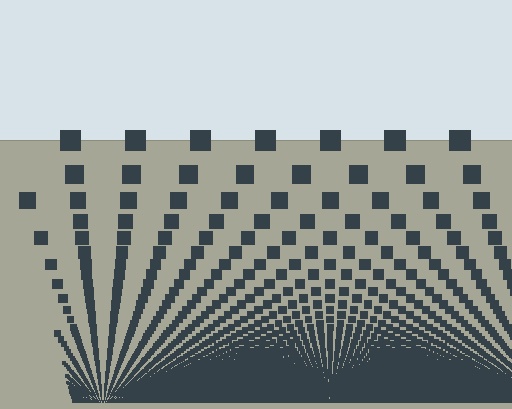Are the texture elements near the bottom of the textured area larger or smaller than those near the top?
Smaller. The gradient is inverted — elements near the bottom are smaller and denser.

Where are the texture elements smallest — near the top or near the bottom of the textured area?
Near the bottom.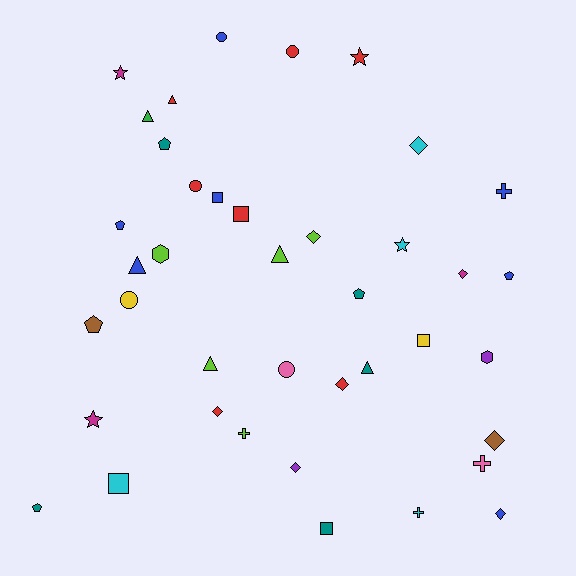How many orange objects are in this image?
There are no orange objects.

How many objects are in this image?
There are 40 objects.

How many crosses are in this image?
There are 4 crosses.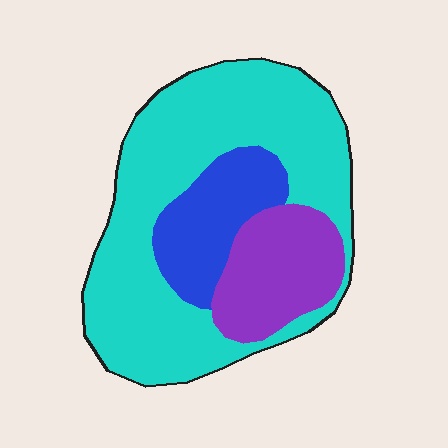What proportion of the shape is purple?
Purple covers roughly 20% of the shape.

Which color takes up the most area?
Cyan, at roughly 65%.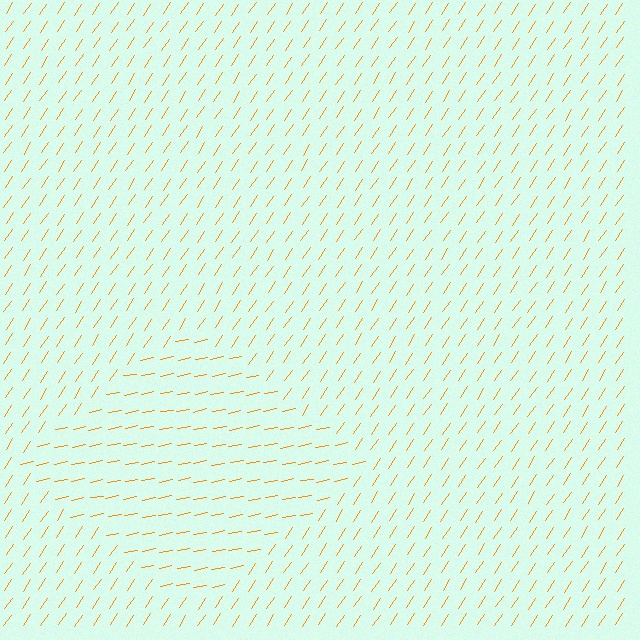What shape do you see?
I see a diamond.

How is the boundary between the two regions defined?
The boundary is defined purely by a change in line orientation (approximately 45 degrees difference). All lines are the same color and thickness.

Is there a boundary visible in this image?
Yes, there is a texture boundary formed by a change in line orientation.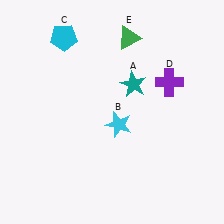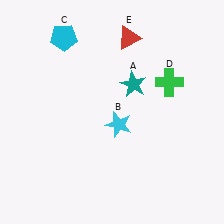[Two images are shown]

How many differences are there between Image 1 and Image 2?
There are 2 differences between the two images.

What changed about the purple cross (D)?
In Image 1, D is purple. In Image 2, it changed to green.